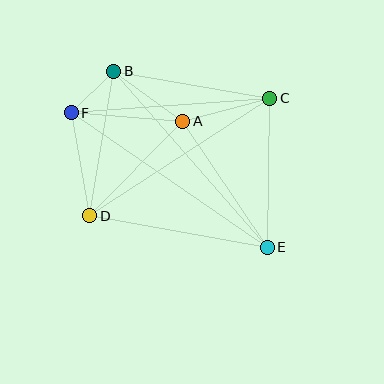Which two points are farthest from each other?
Points E and F are farthest from each other.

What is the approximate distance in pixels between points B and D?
The distance between B and D is approximately 147 pixels.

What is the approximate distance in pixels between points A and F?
The distance between A and F is approximately 112 pixels.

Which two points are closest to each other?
Points B and F are closest to each other.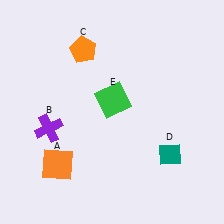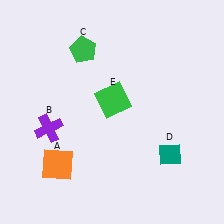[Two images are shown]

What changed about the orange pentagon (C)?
In Image 1, C is orange. In Image 2, it changed to green.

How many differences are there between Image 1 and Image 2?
There is 1 difference between the two images.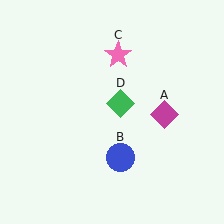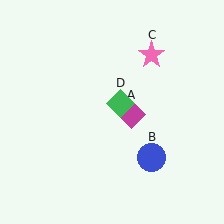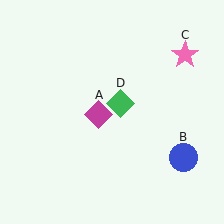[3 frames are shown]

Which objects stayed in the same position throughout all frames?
Green diamond (object D) remained stationary.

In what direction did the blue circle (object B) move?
The blue circle (object B) moved right.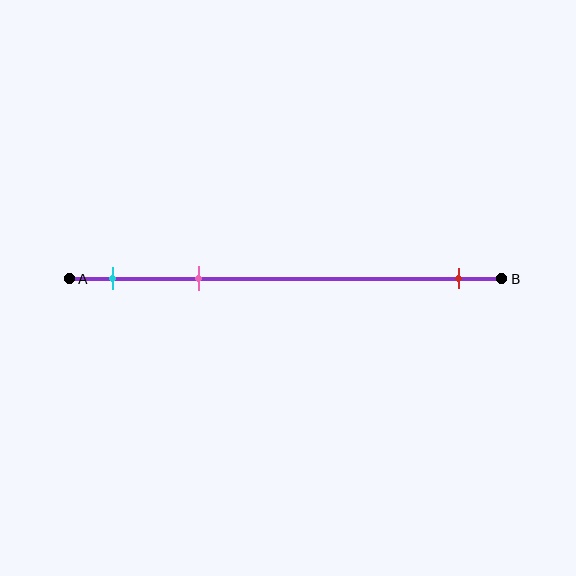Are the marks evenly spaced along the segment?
No, the marks are not evenly spaced.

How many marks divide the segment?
There are 3 marks dividing the segment.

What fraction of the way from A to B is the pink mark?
The pink mark is approximately 30% (0.3) of the way from A to B.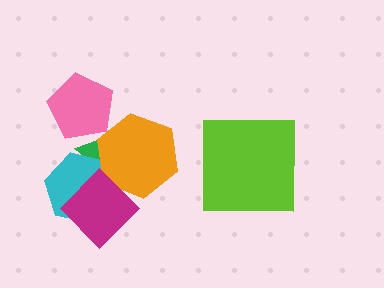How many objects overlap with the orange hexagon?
3 objects overlap with the orange hexagon.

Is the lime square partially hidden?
No, no other shape covers it.